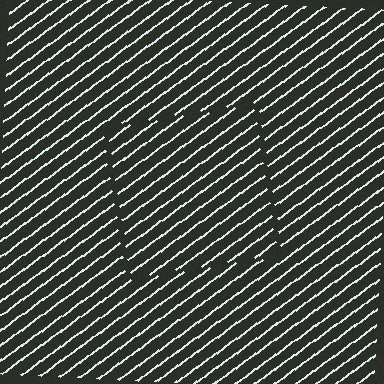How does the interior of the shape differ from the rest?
The interior of the shape contains the same grating, shifted by half a period — the contour is defined by the phase discontinuity where line-ends from the inner and outer gratings abut.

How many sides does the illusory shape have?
4 sides — the line-ends trace a square.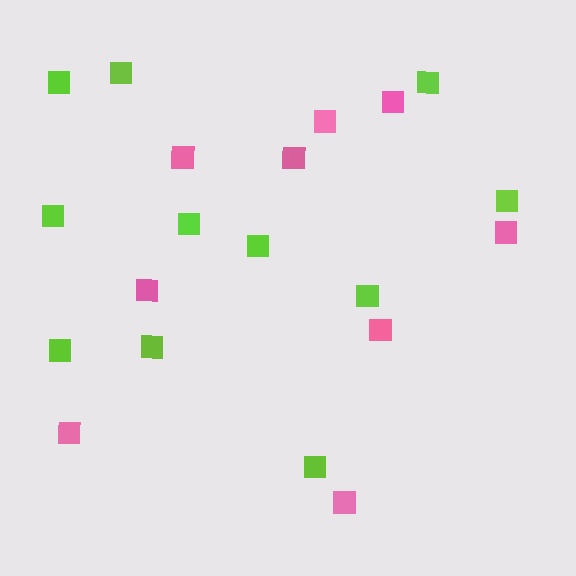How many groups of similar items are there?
There are 2 groups: one group of lime squares (11) and one group of pink squares (9).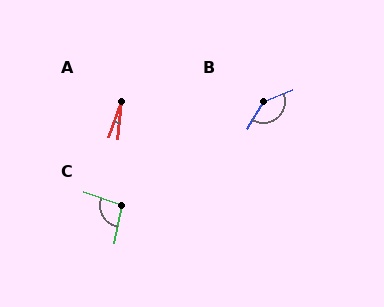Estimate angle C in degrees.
Approximately 98 degrees.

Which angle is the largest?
B, at approximately 142 degrees.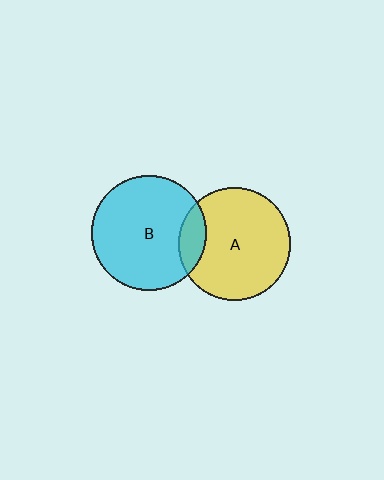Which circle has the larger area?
Circle B (cyan).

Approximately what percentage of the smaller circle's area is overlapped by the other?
Approximately 15%.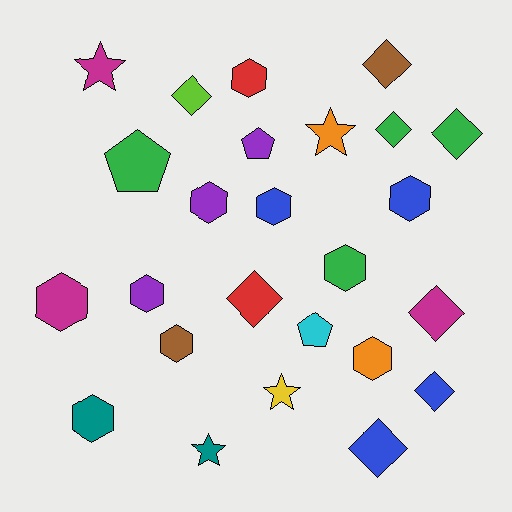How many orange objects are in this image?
There are 2 orange objects.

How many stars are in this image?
There are 4 stars.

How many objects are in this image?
There are 25 objects.